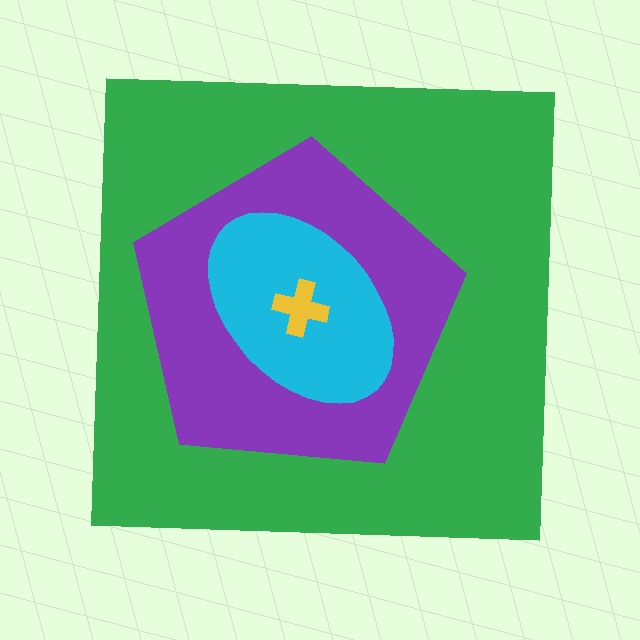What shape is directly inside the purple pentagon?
The cyan ellipse.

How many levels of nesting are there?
4.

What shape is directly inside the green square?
The purple pentagon.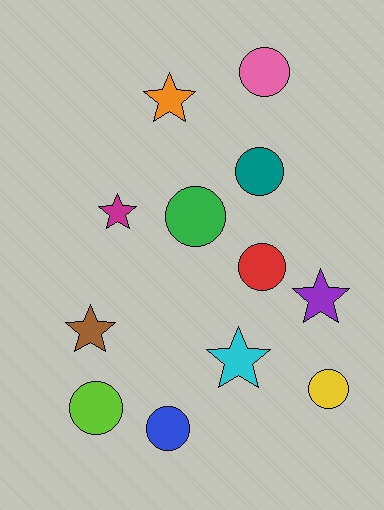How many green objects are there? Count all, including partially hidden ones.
There is 1 green object.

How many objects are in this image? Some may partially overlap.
There are 12 objects.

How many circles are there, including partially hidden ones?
There are 7 circles.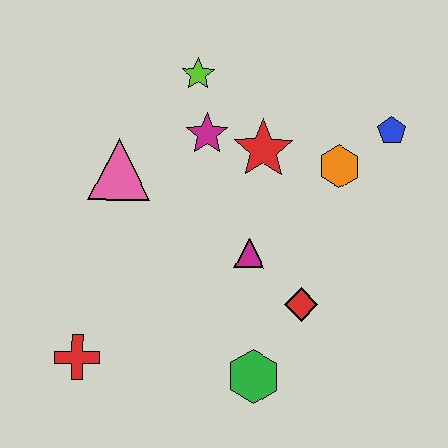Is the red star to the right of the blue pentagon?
No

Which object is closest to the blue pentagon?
The orange hexagon is closest to the blue pentagon.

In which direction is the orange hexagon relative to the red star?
The orange hexagon is to the right of the red star.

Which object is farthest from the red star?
The red cross is farthest from the red star.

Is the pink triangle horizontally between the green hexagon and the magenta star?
No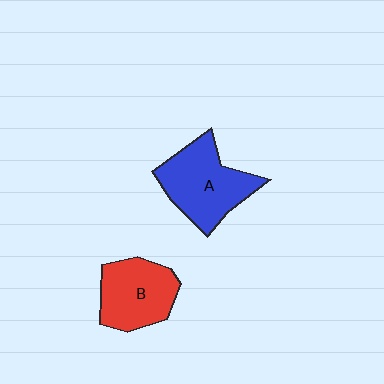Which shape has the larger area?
Shape A (blue).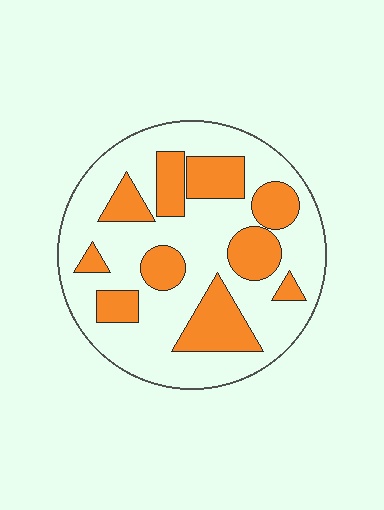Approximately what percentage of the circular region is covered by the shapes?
Approximately 30%.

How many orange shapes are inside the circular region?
10.